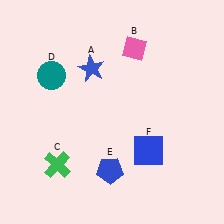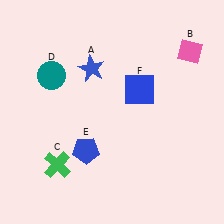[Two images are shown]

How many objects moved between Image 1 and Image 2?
3 objects moved between the two images.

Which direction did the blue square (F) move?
The blue square (F) moved up.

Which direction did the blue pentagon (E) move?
The blue pentagon (E) moved left.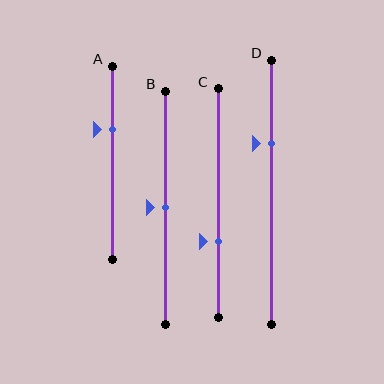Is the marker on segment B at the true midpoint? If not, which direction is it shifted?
Yes, the marker on segment B is at the true midpoint.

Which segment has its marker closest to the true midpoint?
Segment B has its marker closest to the true midpoint.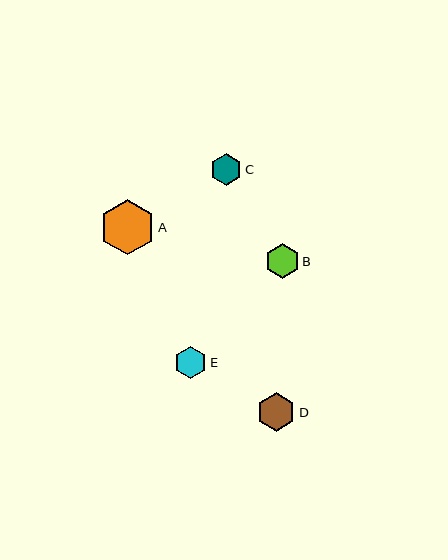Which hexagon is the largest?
Hexagon A is the largest with a size of approximately 56 pixels.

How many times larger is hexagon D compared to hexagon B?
Hexagon D is approximately 1.1 times the size of hexagon B.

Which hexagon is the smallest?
Hexagon C is the smallest with a size of approximately 32 pixels.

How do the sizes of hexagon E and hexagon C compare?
Hexagon E and hexagon C are approximately the same size.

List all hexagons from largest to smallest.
From largest to smallest: A, D, B, E, C.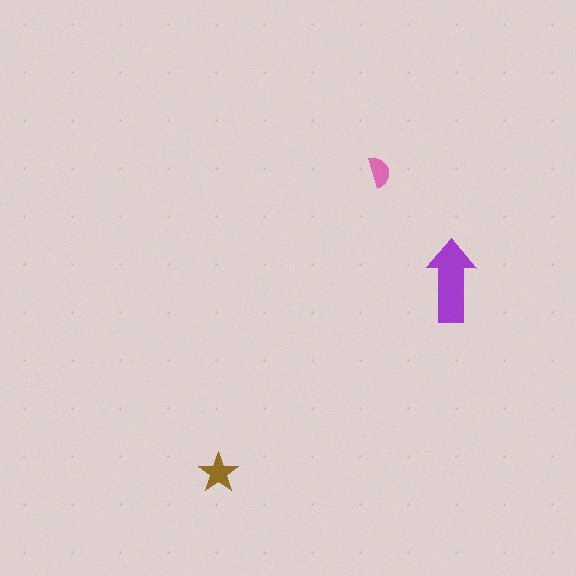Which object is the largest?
The purple arrow.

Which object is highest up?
The pink semicircle is topmost.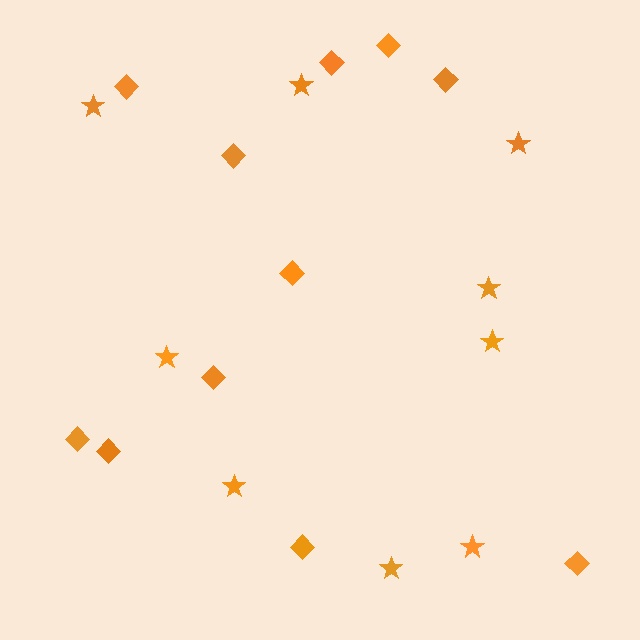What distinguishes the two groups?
There are 2 groups: one group of diamonds (11) and one group of stars (9).